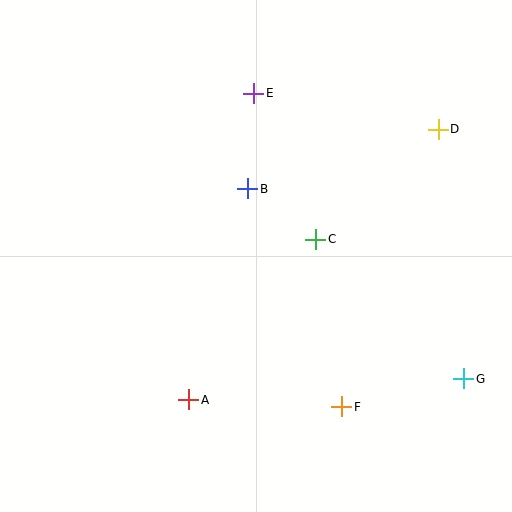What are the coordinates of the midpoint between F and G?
The midpoint between F and G is at (403, 393).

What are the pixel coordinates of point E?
Point E is at (254, 93).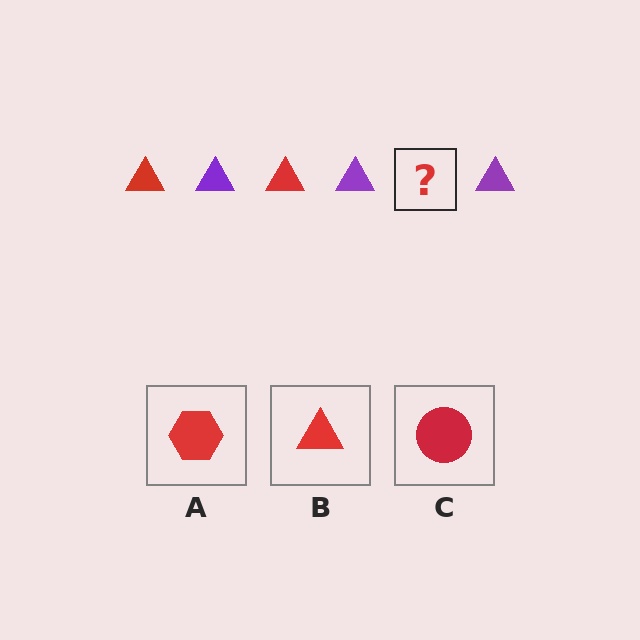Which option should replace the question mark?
Option B.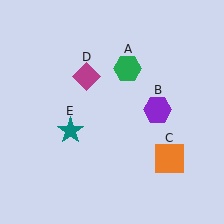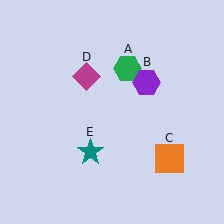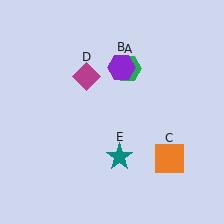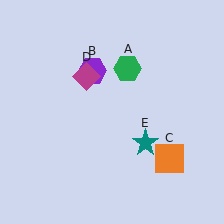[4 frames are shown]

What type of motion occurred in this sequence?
The purple hexagon (object B), teal star (object E) rotated counterclockwise around the center of the scene.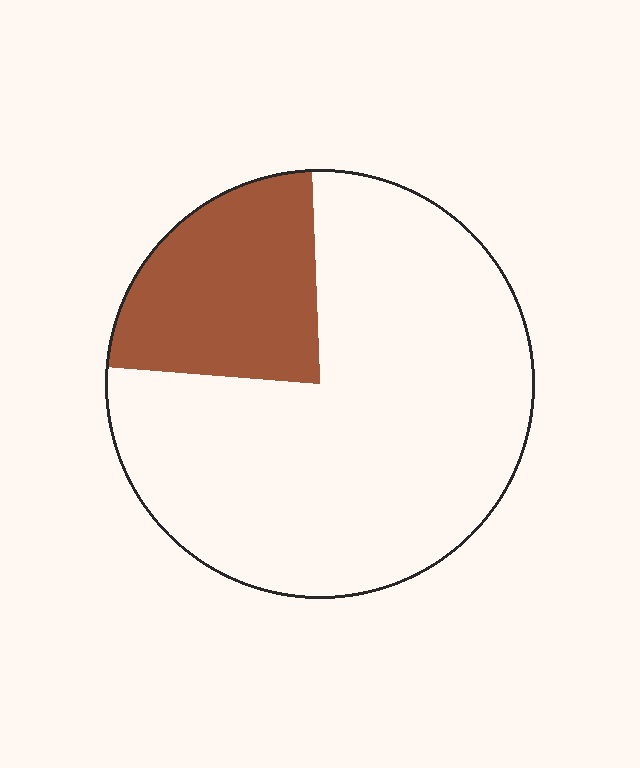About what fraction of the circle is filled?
About one quarter (1/4).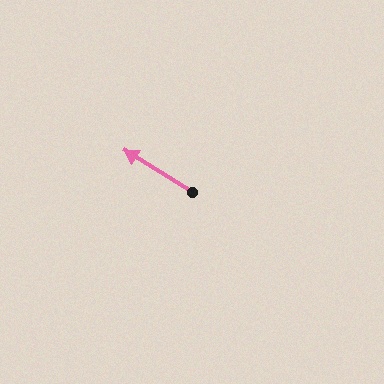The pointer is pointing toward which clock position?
Roughly 10 o'clock.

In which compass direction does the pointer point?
Northwest.